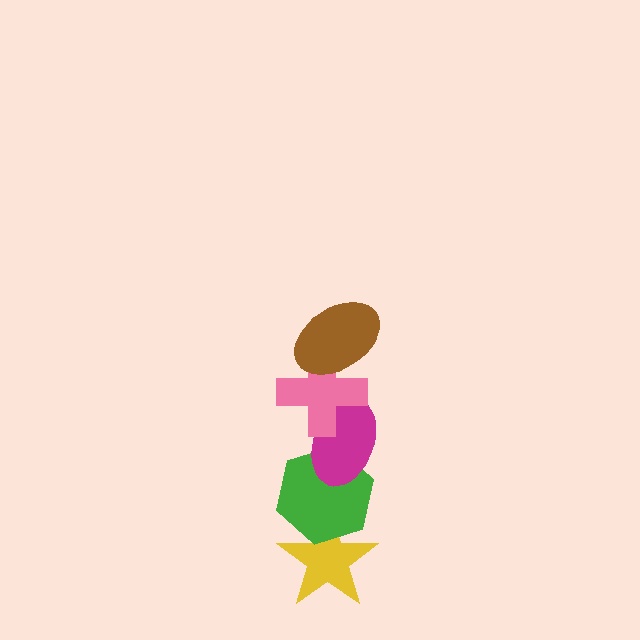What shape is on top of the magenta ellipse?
The pink cross is on top of the magenta ellipse.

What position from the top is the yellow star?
The yellow star is 5th from the top.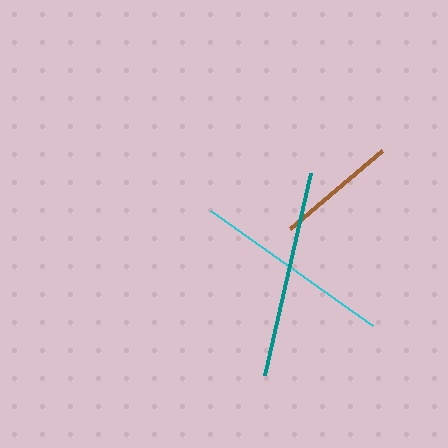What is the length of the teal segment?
The teal segment is approximately 207 pixels long.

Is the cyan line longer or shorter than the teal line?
The teal line is longer than the cyan line.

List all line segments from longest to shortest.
From longest to shortest: teal, cyan, brown.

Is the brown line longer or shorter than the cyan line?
The cyan line is longer than the brown line.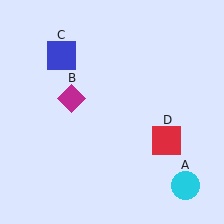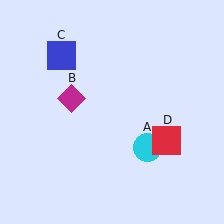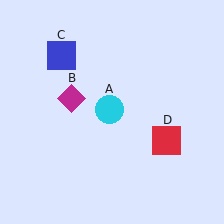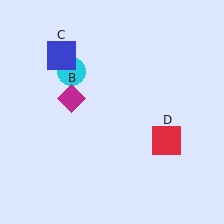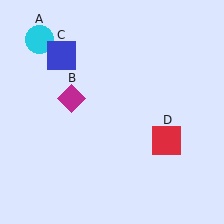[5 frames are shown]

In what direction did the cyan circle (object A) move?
The cyan circle (object A) moved up and to the left.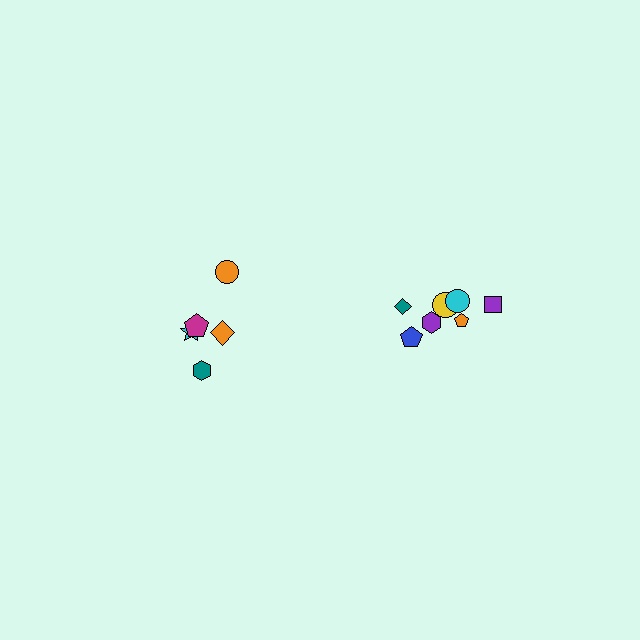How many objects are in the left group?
There are 5 objects.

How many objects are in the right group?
There are 7 objects.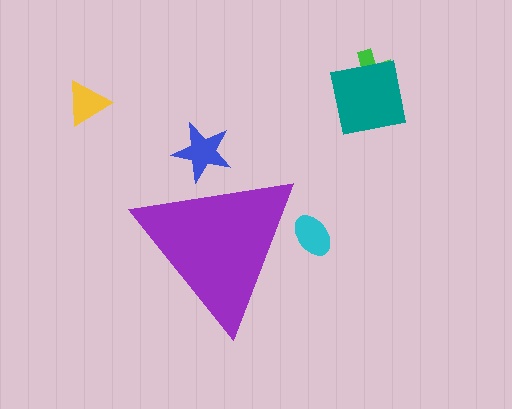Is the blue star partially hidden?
Yes, the blue star is partially hidden behind the purple triangle.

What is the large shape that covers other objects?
A purple triangle.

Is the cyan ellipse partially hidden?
Yes, the cyan ellipse is partially hidden behind the purple triangle.